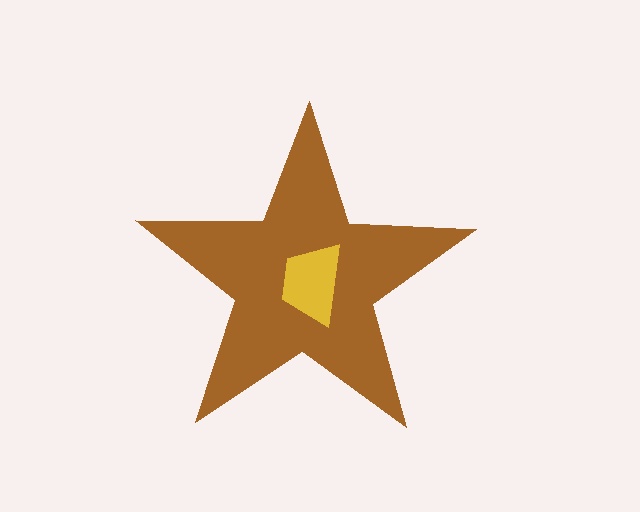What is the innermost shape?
The yellow trapezoid.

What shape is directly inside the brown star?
The yellow trapezoid.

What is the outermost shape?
The brown star.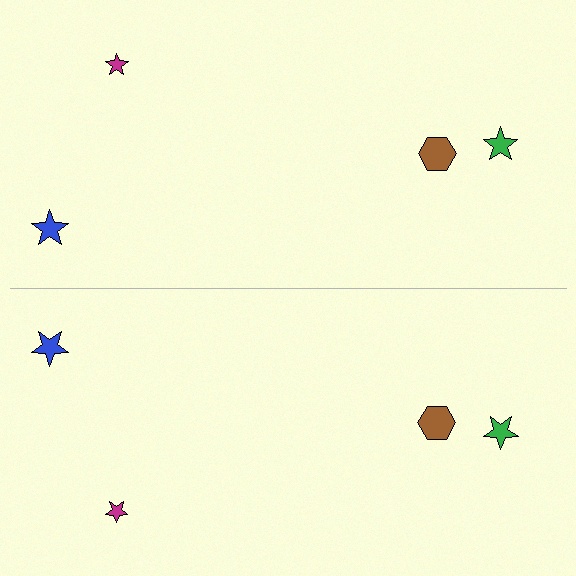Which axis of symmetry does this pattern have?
The pattern has a horizontal axis of symmetry running through the center of the image.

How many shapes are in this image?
There are 8 shapes in this image.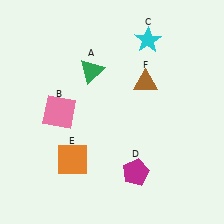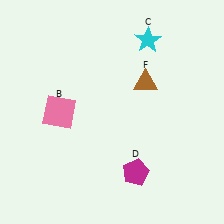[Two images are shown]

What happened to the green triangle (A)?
The green triangle (A) was removed in Image 2. It was in the top-left area of Image 1.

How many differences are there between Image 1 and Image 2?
There are 2 differences between the two images.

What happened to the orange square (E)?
The orange square (E) was removed in Image 2. It was in the bottom-left area of Image 1.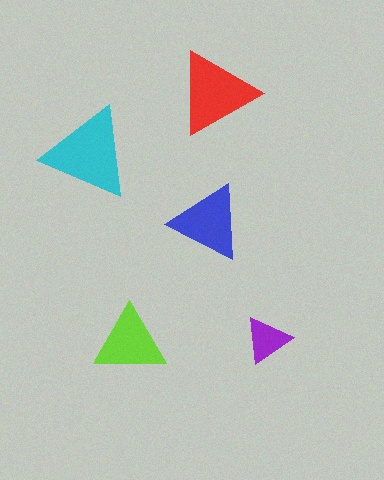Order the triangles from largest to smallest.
the cyan one, the red one, the blue one, the lime one, the purple one.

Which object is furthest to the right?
The purple triangle is rightmost.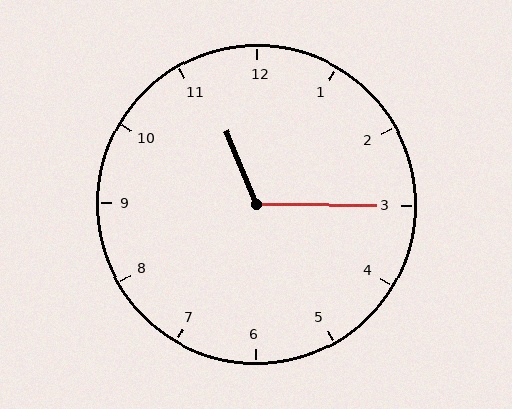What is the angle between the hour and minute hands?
Approximately 112 degrees.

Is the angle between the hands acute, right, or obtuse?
It is obtuse.